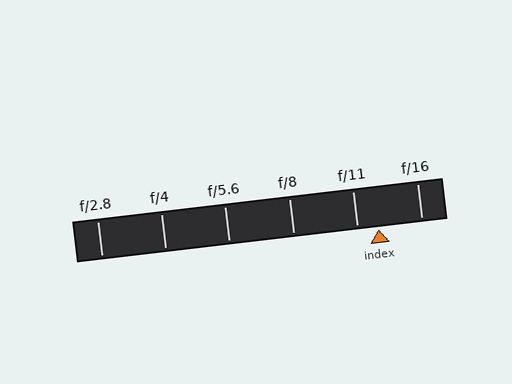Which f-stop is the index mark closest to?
The index mark is closest to f/11.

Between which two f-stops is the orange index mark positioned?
The index mark is between f/11 and f/16.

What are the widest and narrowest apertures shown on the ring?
The widest aperture shown is f/2.8 and the narrowest is f/16.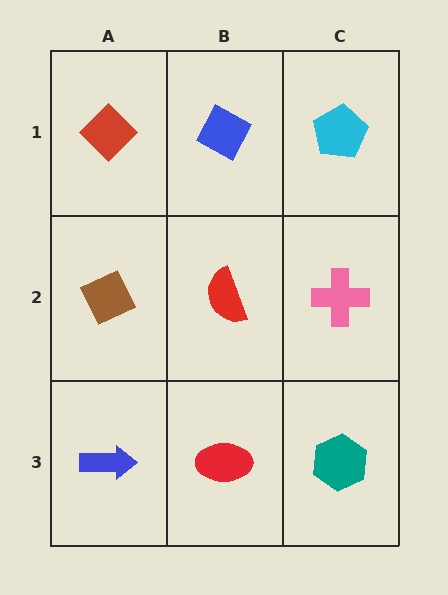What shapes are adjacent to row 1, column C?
A pink cross (row 2, column C), a blue diamond (row 1, column B).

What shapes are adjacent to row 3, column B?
A red semicircle (row 2, column B), a blue arrow (row 3, column A), a teal hexagon (row 3, column C).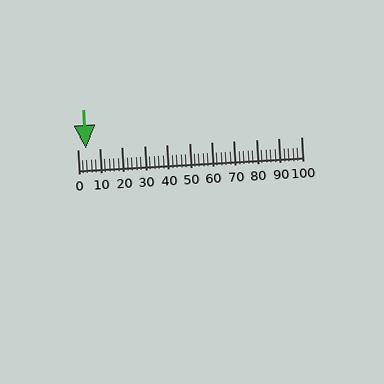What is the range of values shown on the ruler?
The ruler shows values from 0 to 100.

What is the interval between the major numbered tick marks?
The major tick marks are spaced 10 units apart.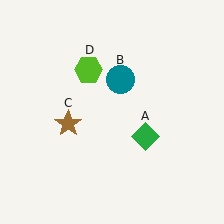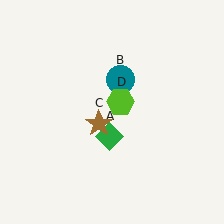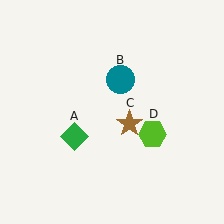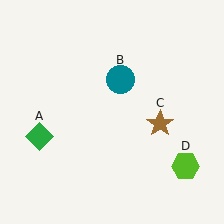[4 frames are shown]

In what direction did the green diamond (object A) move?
The green diamond (object A) moved left.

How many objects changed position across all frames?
3 objects changed position: green diamond (object A), brown star (object C), lime hexagon (object D).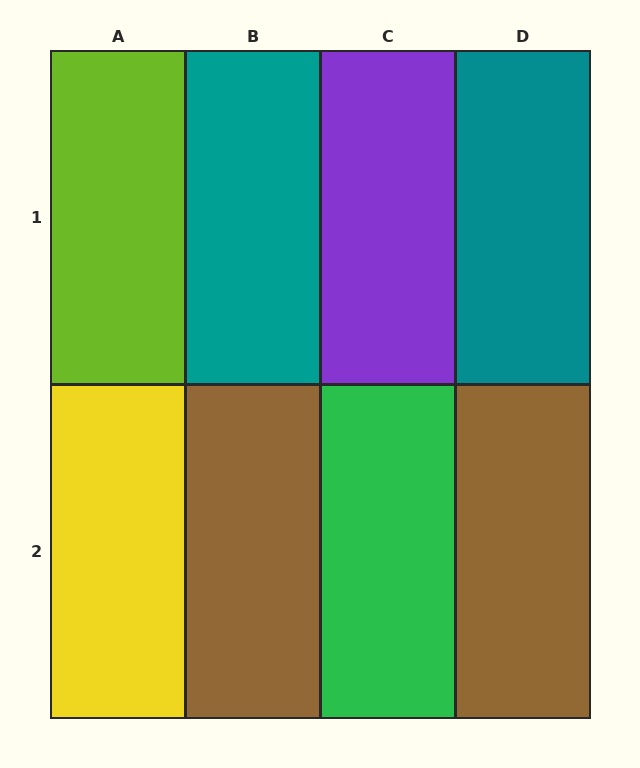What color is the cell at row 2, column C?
Green.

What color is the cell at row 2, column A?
Yellow.